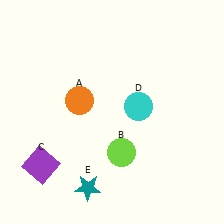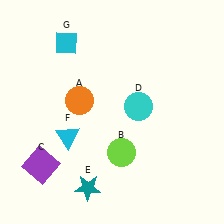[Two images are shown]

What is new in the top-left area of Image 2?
A cyan diamond (G) was added in the top-left area of Image 2.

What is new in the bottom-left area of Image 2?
A cyan triangle (F) was added in the bottom-left area of Image 2.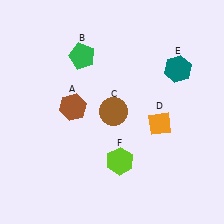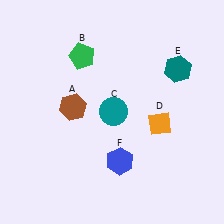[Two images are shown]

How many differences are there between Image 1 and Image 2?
There are 2 differences between the two images.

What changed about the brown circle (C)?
In Image 1, C is brown. In Image 2, it changed to teal.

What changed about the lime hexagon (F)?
In Image 1, F is lime. In Image 2, it changed to blue.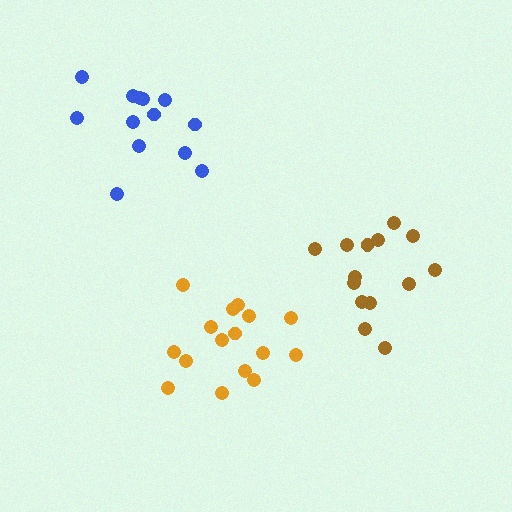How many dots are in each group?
Group 1: 14 dots, Group 2: 16 dots, Group 3: 13 dots (43 total).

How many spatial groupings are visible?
There are 3 spatial groupings.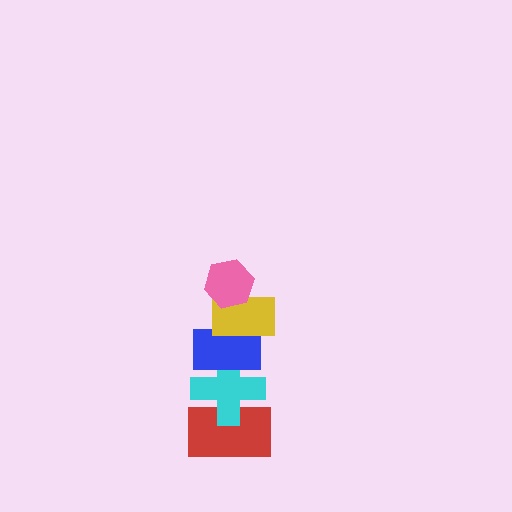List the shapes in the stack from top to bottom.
From top to bottom: the pink hexagon, the yellow rectangle, the blue rectangle, the cyan cross, the red rectangle.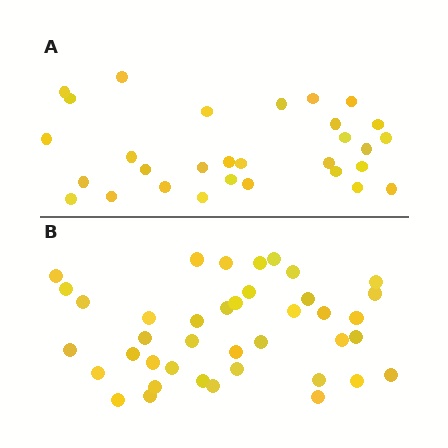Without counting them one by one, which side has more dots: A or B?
Region B (the bottom region) has more dots.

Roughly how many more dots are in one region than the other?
Region B has roughly 10 or so more dots than region A.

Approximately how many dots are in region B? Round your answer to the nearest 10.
About 40 dots.